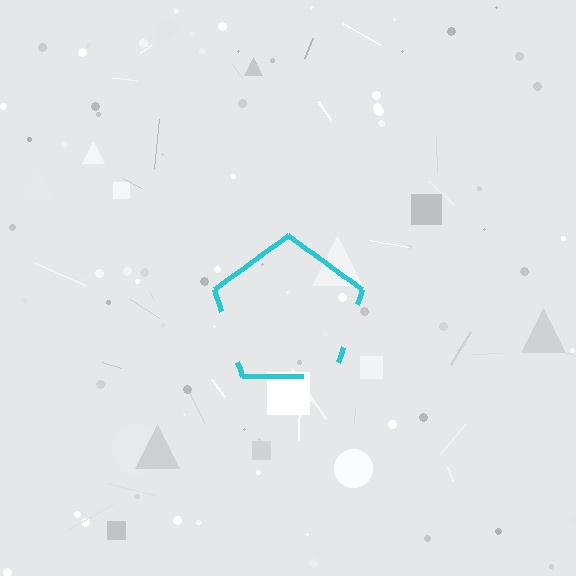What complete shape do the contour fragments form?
The contour fragments form a pentagon.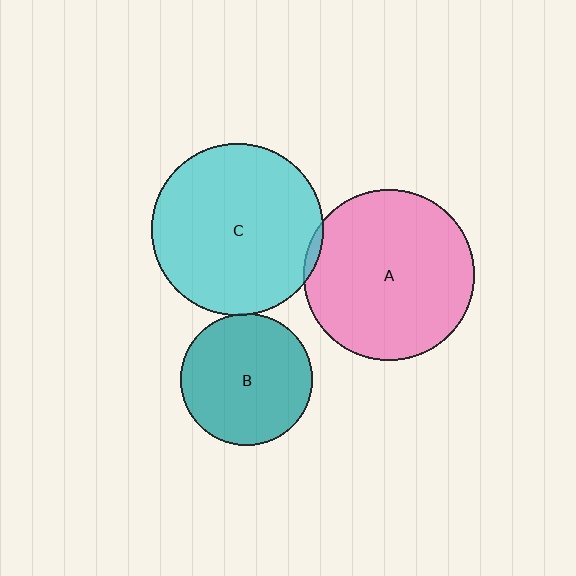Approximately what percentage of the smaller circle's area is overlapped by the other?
Approximately 5%.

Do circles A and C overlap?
Yes.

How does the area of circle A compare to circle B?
Approximately 1.7 times.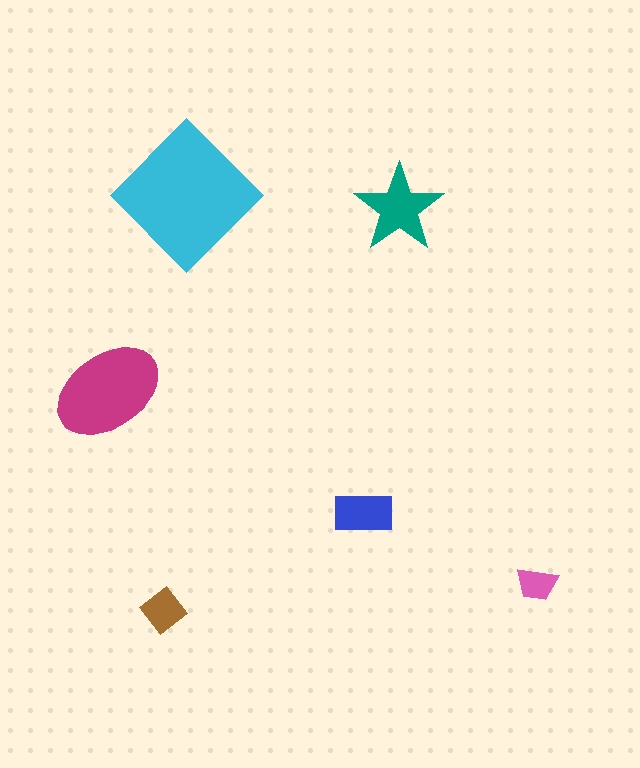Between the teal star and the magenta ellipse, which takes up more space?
The magenta ellipse.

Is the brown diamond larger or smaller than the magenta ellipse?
Smaller.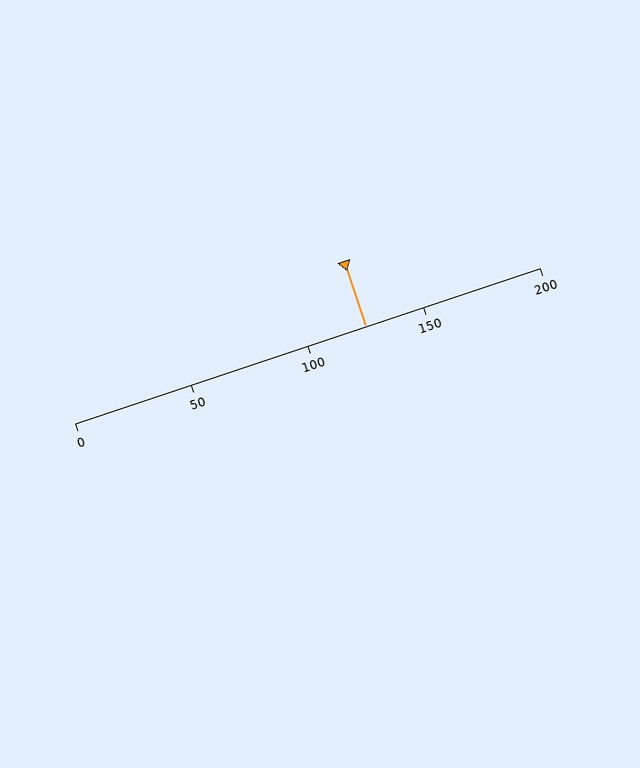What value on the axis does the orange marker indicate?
The marker indicates approximately 125.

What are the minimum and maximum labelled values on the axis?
The axis runs from 0 to 200.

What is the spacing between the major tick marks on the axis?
The major ticks are spaced 50 apart.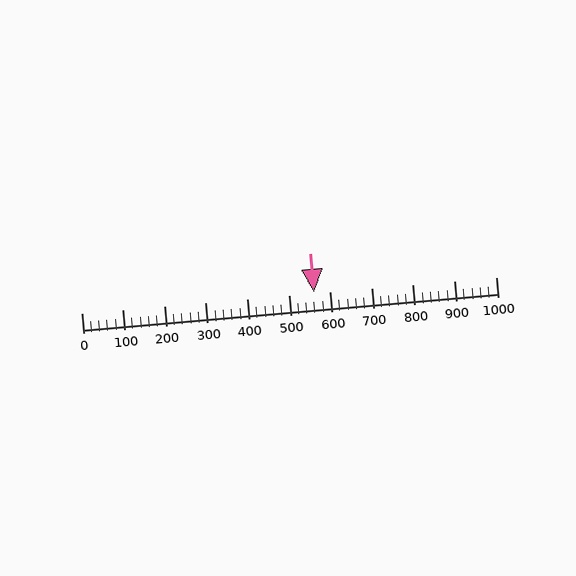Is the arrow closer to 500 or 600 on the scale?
The arrow is closer to 600.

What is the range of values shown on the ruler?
The ruler shows values from 0 to 1000.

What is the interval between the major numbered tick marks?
The major tick marks are spaced 100 units apart.